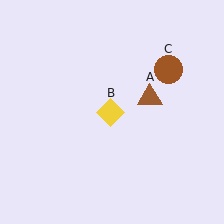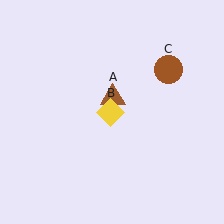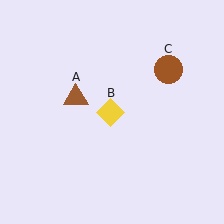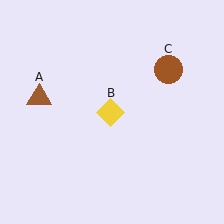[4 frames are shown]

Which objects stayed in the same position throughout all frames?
Yellow diamond (object B) and brown circle (object C) remained stationary.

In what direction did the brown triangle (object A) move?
The brown triangle (object A) moved left.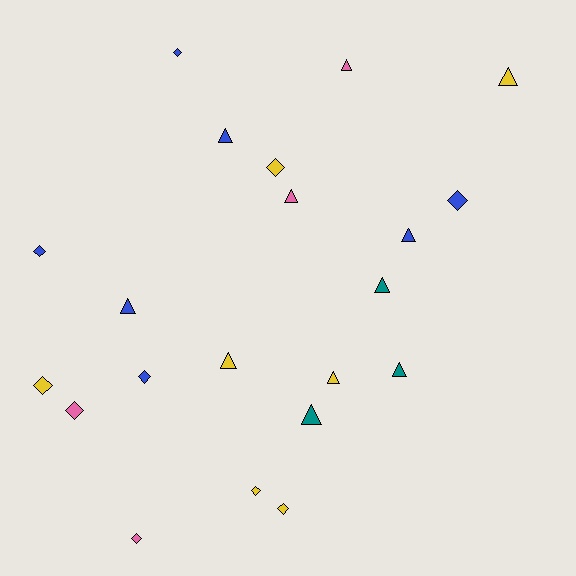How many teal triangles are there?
There are 3 teal triangles.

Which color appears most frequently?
Blue, with 7 objects.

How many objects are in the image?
There are 21 objects.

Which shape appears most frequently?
Triangle, with 11 objects.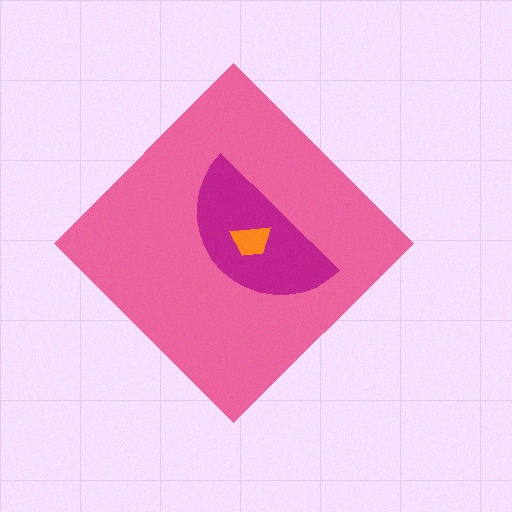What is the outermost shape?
The pink diamond.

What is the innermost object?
The orange trapezoid.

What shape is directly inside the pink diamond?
The magenta semicircle.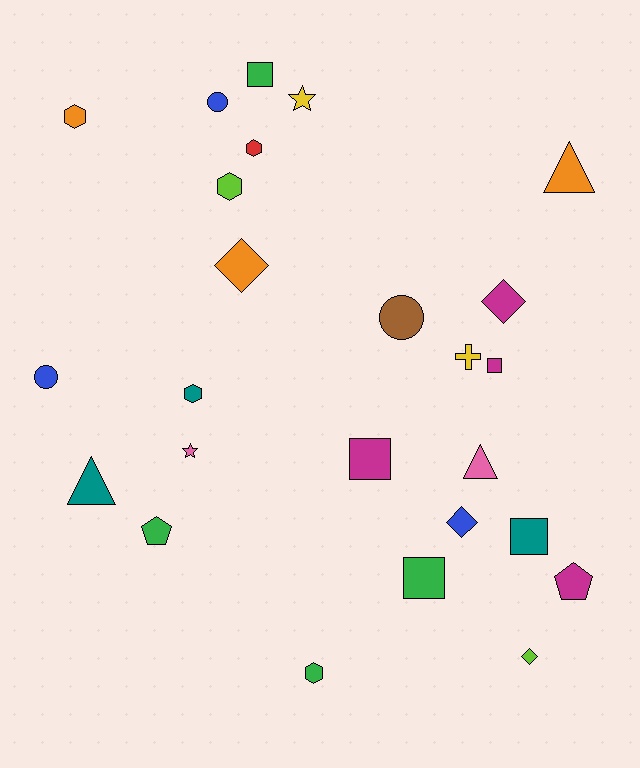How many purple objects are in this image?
There are no purple objects.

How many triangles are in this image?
There are 3 triangles.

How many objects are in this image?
There are 25 objects.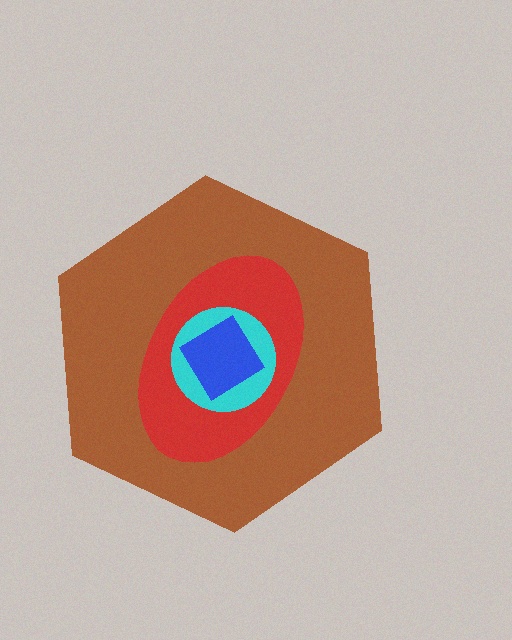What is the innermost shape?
The blue diamond.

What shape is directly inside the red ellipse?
The cyan circle.